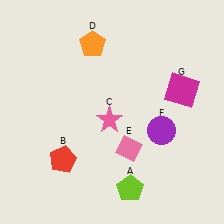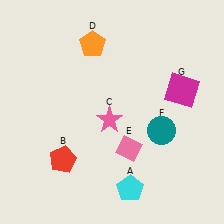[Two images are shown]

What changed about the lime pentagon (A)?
In Image 1, A is lime. In Image 2, it changed to cyan.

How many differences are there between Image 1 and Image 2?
There are 2 differences between the two images.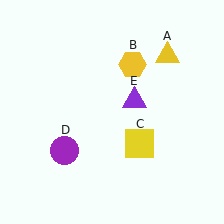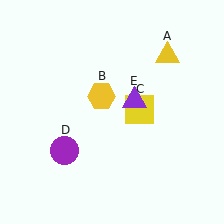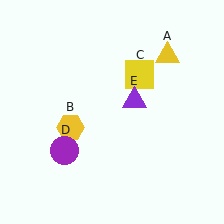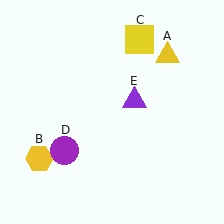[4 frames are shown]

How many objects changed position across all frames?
2 objects changed position: yellow hexagon (object B), yellow square (object C).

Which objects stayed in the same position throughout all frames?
Yellow triangle (object A) and purple circle (object D) and purple triangle (object E) remained stationary.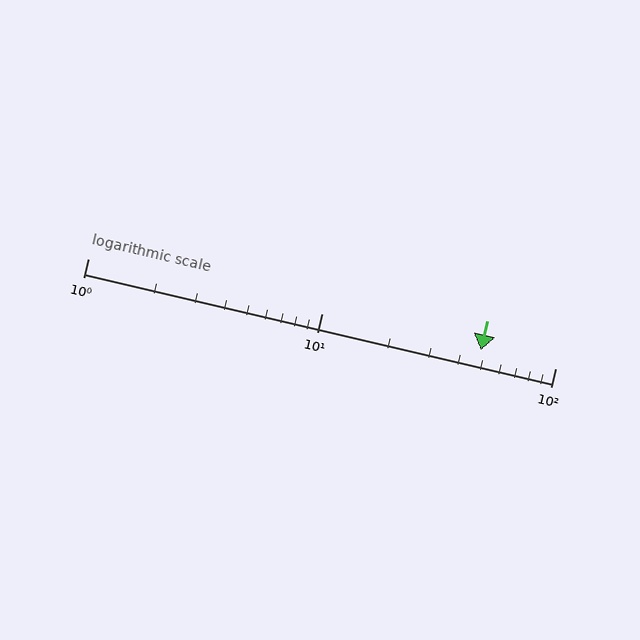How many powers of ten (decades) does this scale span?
The scale spans 2 decades, from 1 to 100.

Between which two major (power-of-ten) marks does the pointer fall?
The pointer is between 10 and 100.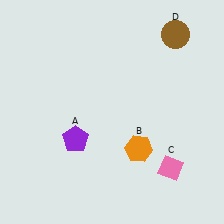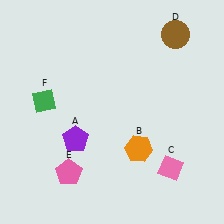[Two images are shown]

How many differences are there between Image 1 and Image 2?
There are 2 differences between the two images.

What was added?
A pink pentagon (E), a green diamond (F) were added in Image 2.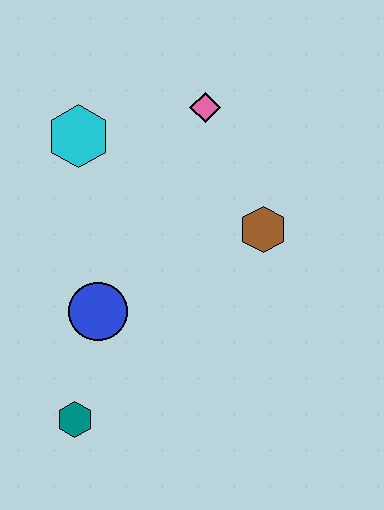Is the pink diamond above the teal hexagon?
Yes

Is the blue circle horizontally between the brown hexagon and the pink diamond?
No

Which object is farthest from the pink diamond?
The teal hexagon is farthest from the pink diamond.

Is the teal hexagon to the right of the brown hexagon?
No